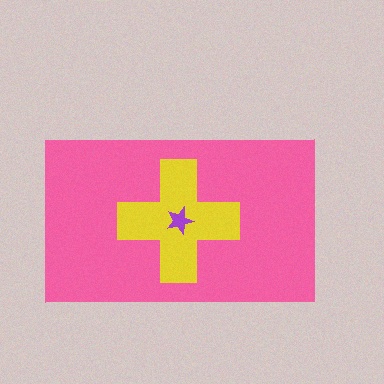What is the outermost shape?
The pink rectangle.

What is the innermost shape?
The purple star.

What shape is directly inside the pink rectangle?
The yellow cross.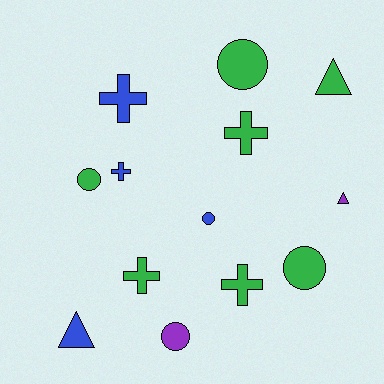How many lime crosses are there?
There are no lime crosses.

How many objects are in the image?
There are 13 objects.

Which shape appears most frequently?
Cross, with 5 objects.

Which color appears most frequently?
Green, with 7 objects.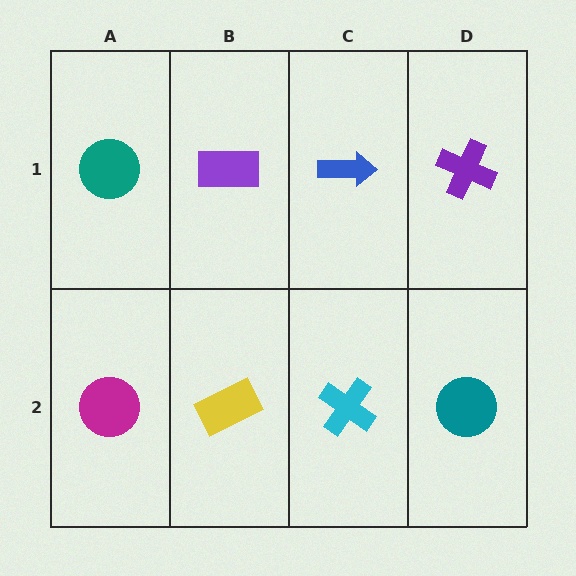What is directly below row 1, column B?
A yellow rectangle.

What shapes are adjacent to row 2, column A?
A teal circle (row 1, column A), a yellow rectangle (row 2, column B).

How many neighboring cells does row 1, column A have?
2.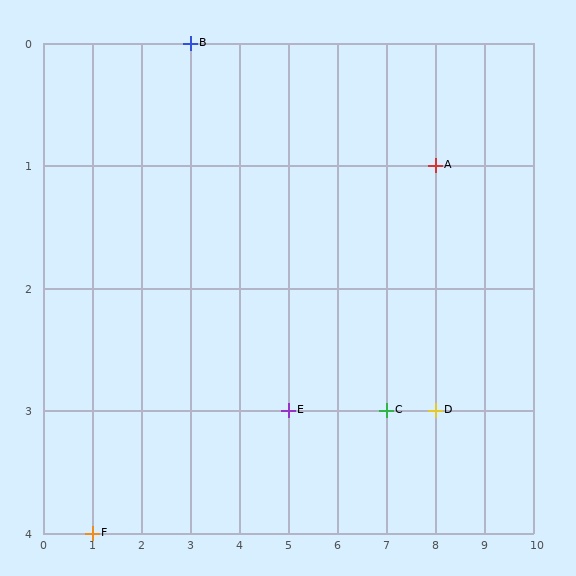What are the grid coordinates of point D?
Point D is at grid coordinates (8, 3).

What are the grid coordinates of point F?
Point F is at grid coordinates (1, 4).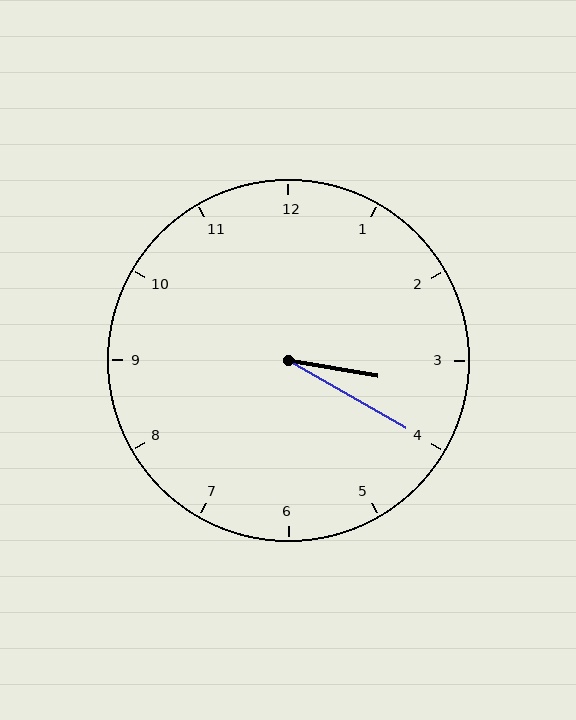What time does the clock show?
3:20.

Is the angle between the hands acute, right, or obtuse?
It is acute.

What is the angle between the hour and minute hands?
Approximately 20 degrees.